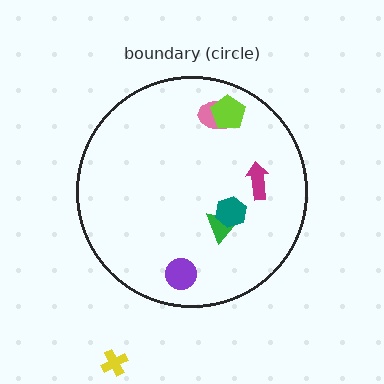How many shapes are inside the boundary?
6 inside, 1 outside.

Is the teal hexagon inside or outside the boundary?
Inside.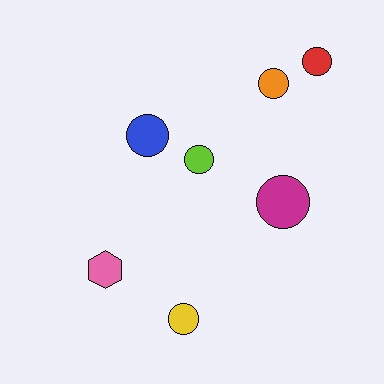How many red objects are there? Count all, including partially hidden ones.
There is 1 red object.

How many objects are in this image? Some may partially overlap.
There are 7 objects.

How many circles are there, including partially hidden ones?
There are 6 circles.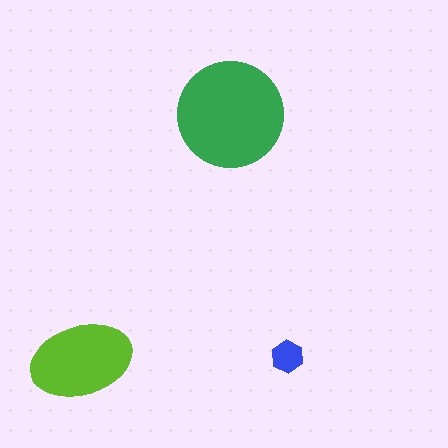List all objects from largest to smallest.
The green circle, the lime ellipse, the blue hexagon.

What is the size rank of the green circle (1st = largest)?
1st.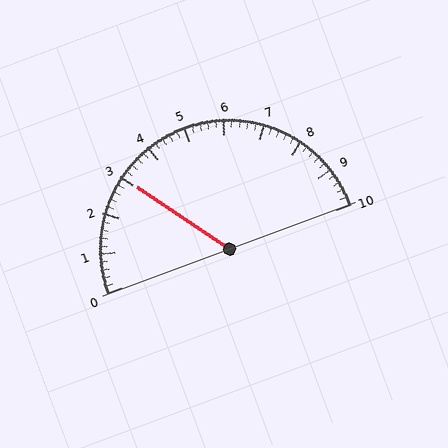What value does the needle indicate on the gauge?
The needle indicates approximately 3.0.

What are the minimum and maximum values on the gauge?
The gauge ranges from 0 to 10.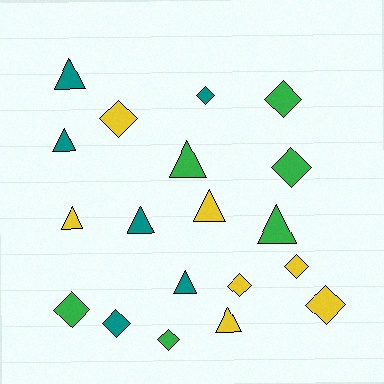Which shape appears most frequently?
Diamond, with 10 objects.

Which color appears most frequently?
Yellow, with 7 objects.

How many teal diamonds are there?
There are 2 teal diamonds.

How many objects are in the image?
There are 19 objects.